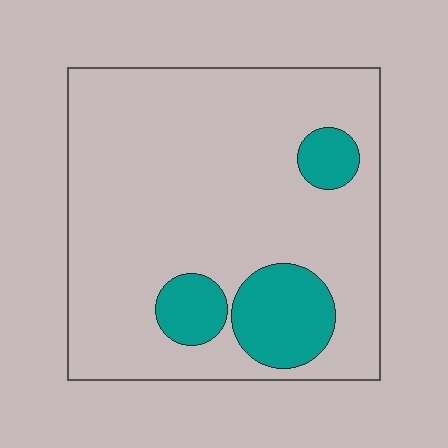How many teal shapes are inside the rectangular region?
3.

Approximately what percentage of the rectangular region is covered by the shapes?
Approximately 15%.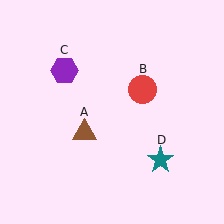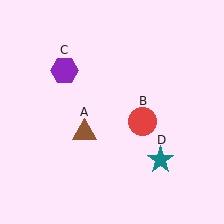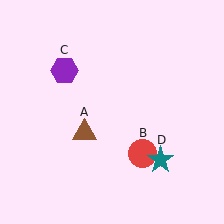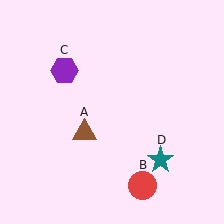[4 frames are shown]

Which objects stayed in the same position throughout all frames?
Brown triangle (object A) and purple hexagon (object C) and teal star (object D) remained stationary.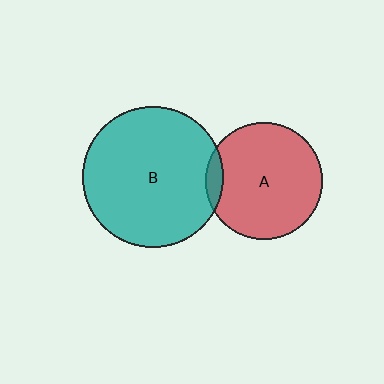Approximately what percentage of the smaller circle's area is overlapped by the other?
Approximately 10%.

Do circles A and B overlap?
Yes.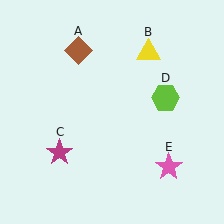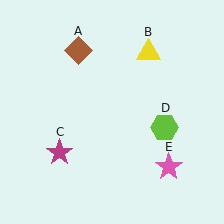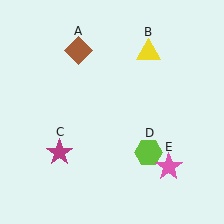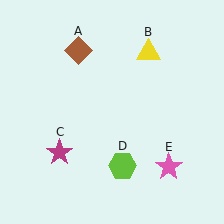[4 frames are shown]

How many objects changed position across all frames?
1 object changed position: lime hexagon (object D).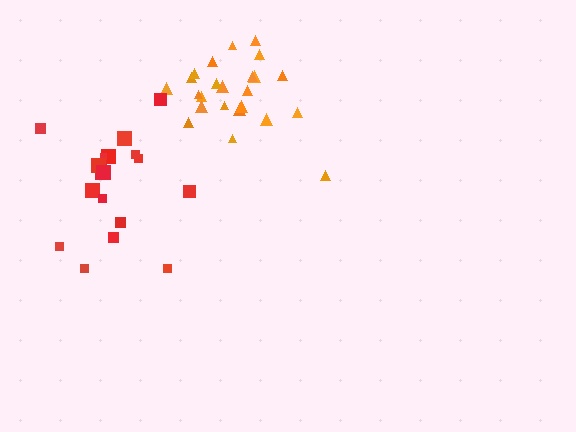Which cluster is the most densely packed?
Orange.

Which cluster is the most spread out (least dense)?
Red.